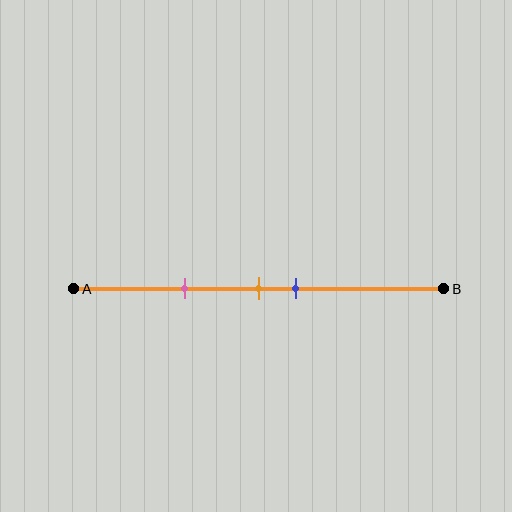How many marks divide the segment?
There are 3 marks dividing the segment.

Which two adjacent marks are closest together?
The orange and blue marks are the closest adjacent pair.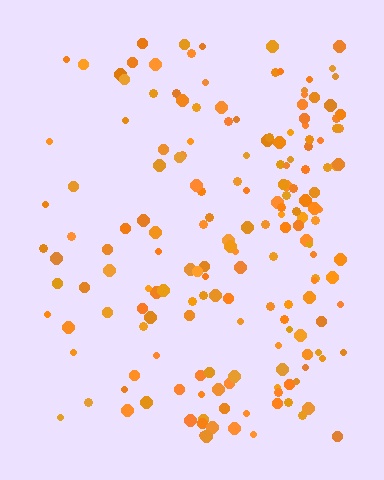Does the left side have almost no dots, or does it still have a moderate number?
Still a moderate number, just noticeably fewer than the right.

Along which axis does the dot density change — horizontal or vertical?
Horizontal.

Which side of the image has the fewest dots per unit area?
The left.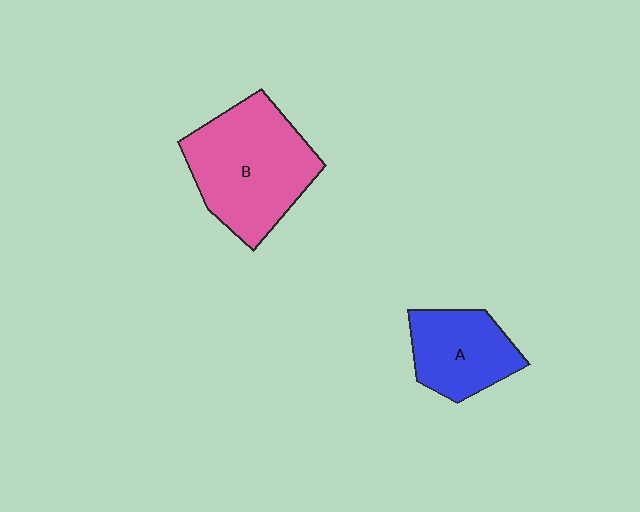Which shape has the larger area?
Shape B (pink).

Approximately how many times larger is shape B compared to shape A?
Approximately 1.7 times.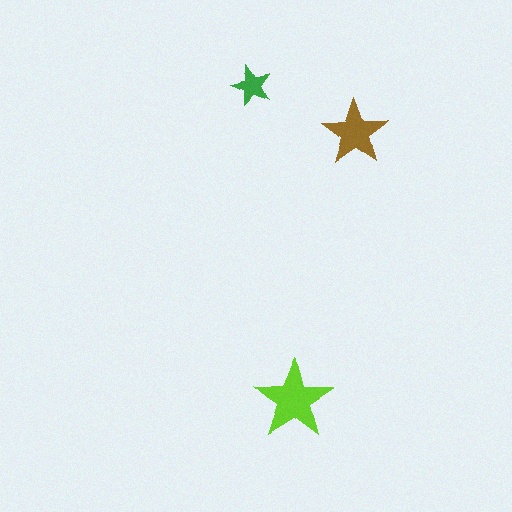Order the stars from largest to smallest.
the lime one, the brown one, the green one.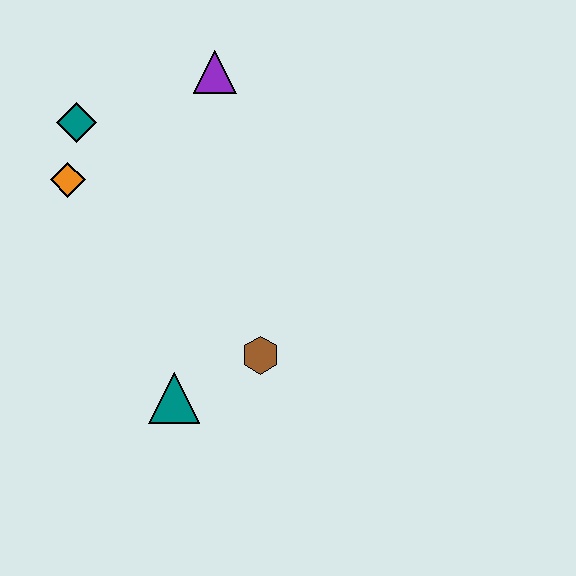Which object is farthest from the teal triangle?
The purple triangle is farthest from the teal triangle.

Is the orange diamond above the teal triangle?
Yes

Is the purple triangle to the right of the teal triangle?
Yes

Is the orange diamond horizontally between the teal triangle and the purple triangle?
No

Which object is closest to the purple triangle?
The teal diamond is closest to the purple triangle.